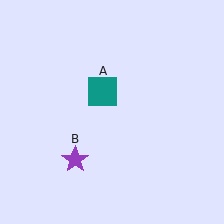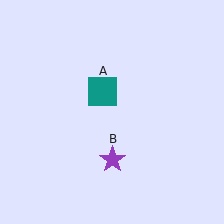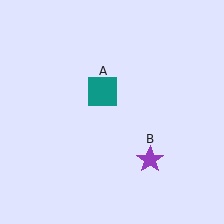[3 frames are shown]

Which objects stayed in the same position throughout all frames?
Teal square (object A) remained stationary.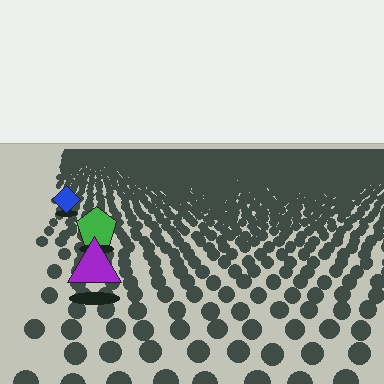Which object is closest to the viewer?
The purple triangle is closest. The texture marks near it are larger and more spread out.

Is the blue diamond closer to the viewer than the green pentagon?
No. The green pentagon is closer — you can tell from the texture gradient: the ground texture is coarser near it.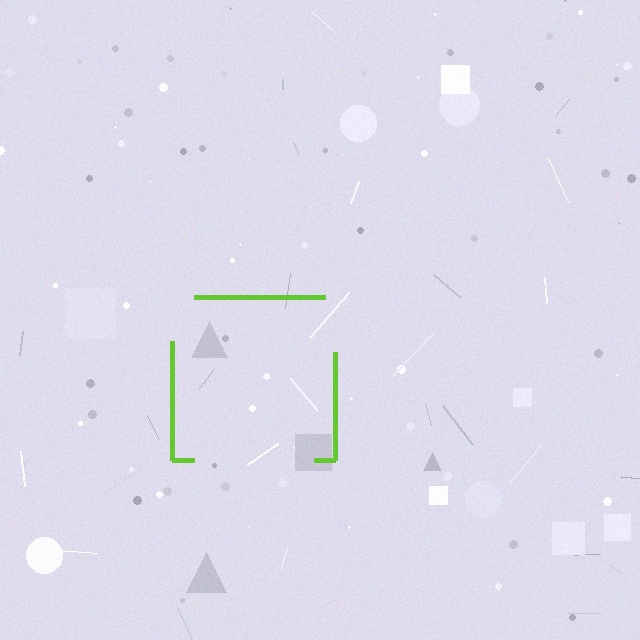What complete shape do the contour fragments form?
The contour fragments form a square.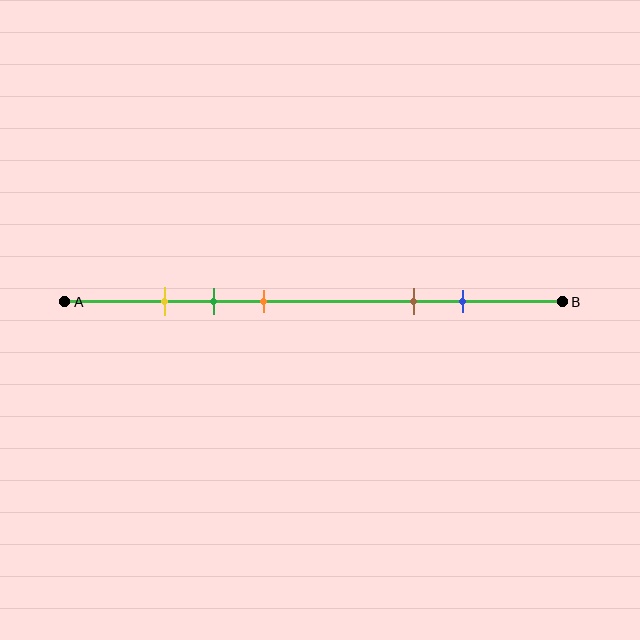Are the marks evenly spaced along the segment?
No, the marks are not evenly spaced.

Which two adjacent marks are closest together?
The yellow and green marks are the closest adjacent pair.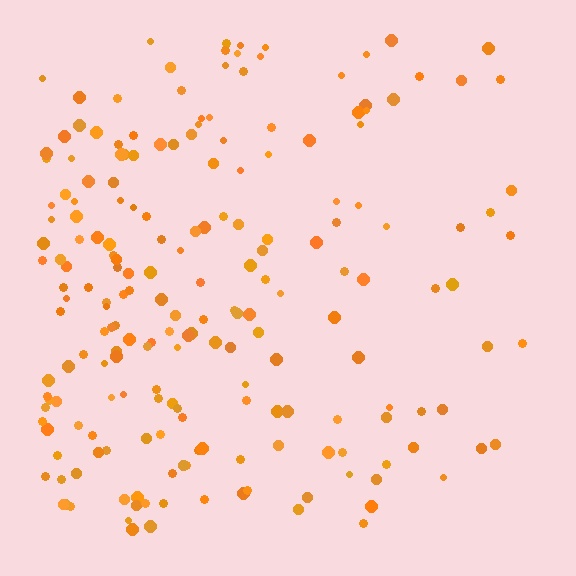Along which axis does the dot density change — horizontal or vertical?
Horizontal.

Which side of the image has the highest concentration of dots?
The left.